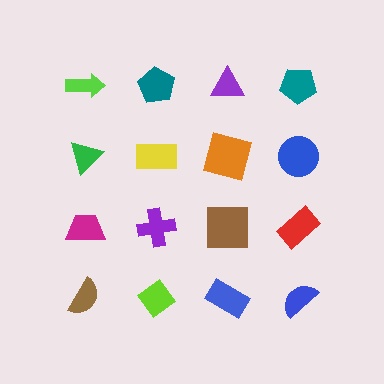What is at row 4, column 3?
A blue rectangle.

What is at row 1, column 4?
A teal pentagon.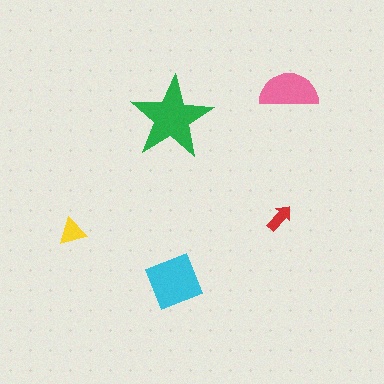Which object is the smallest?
The red arrow.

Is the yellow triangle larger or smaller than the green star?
Smaller.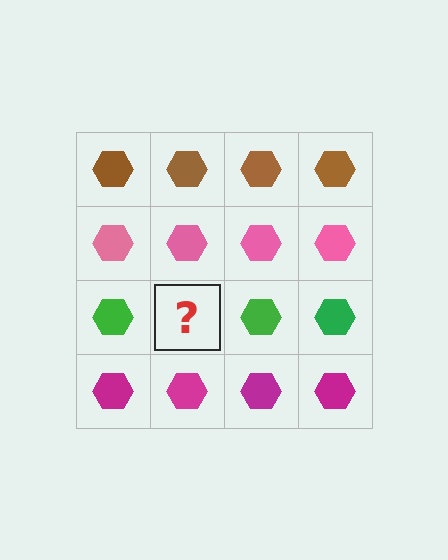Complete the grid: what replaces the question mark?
The question mark should be replaced with a green hexagon.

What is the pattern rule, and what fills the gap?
The rule is that each row has a consistent color. The gap should be filled with a green hexagon.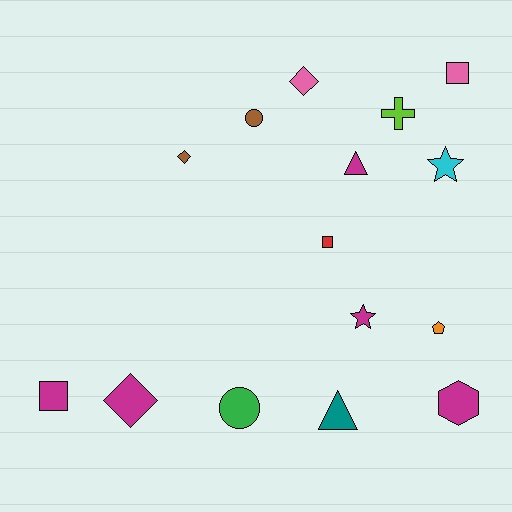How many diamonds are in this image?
There are 3 diamonds.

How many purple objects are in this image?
There are no purple objects.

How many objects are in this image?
There are 15 objects.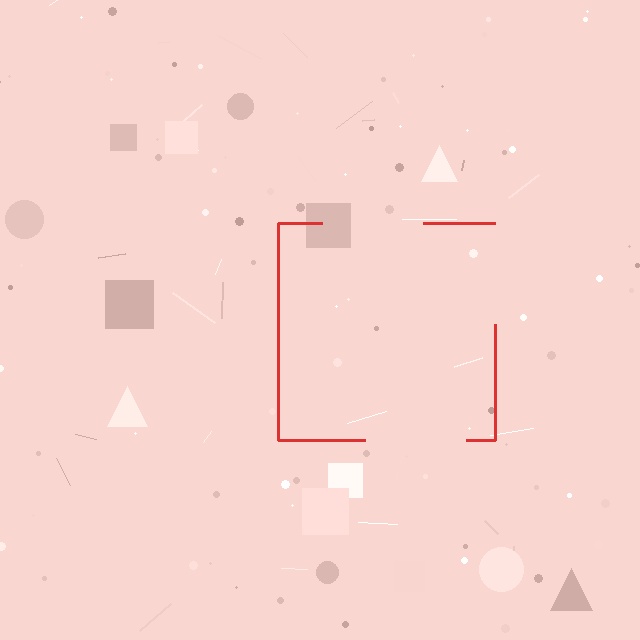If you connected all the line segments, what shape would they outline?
They would outline a square.